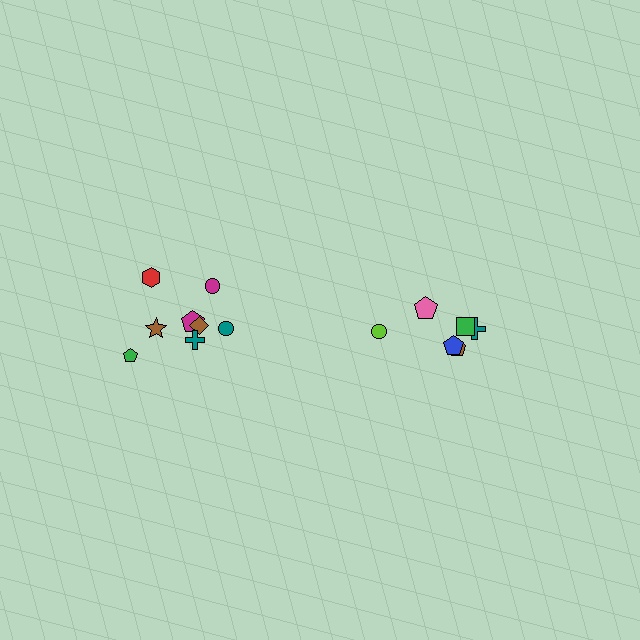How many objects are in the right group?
There are 6 objects.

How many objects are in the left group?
There are 8 objects.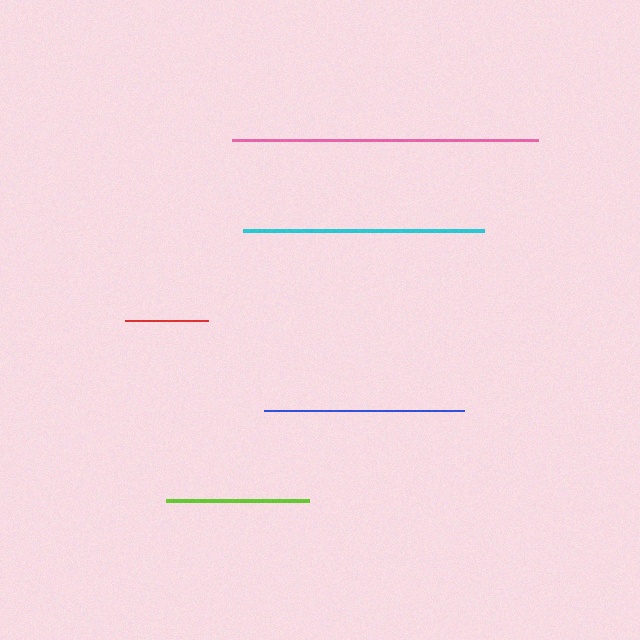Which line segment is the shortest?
The red line is the shortest at approximately 83 pixels.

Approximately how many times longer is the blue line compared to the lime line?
The blue line is approximately 1.4 times the length of the lime line.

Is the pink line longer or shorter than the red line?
The pink line is longer than the red line.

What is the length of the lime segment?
The lime segment is approximately 143 pixels long.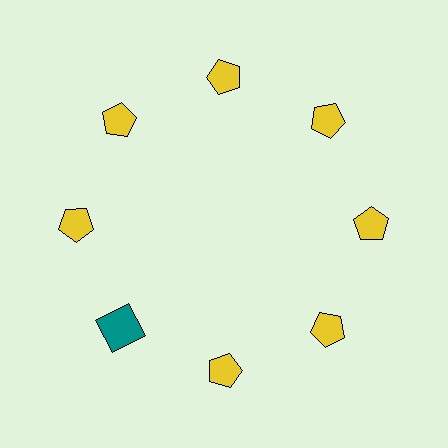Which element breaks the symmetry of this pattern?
The teal square at roughly the 8 o'clock position breaks the symmetry. All other shapes are yellow pentagons.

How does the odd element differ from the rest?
It differs in both color (teal instead of yellow) and shape (square instead of pentagon).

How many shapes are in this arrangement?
There are 8 shapes arranged in a ring pattern.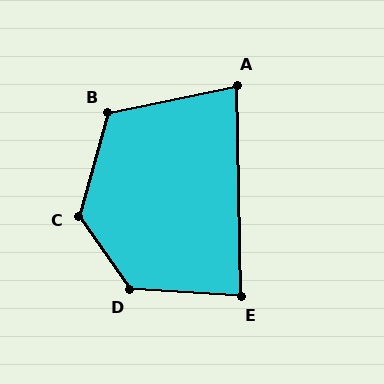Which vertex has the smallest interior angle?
A, at approximately 79 degrees.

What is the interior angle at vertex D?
Approximately 128 degrees (obtuse).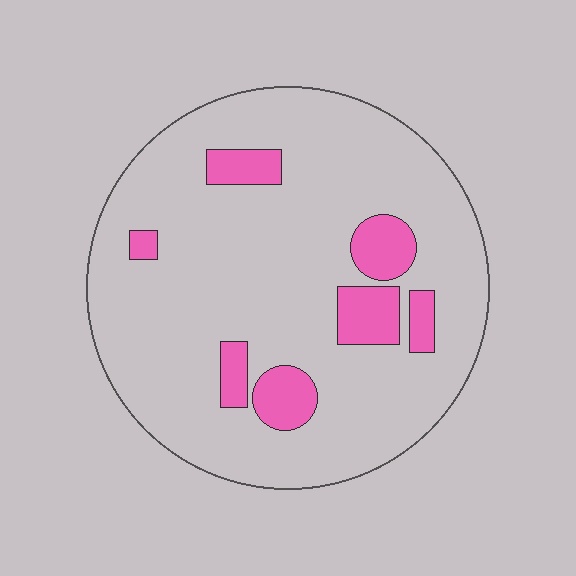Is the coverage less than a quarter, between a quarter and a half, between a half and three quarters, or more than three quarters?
Less than a quarter.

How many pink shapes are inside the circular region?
7.